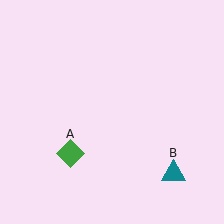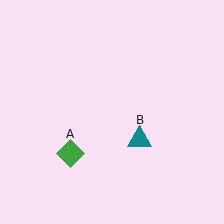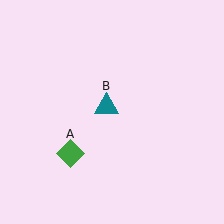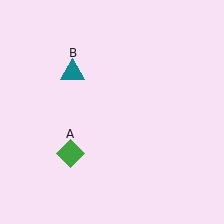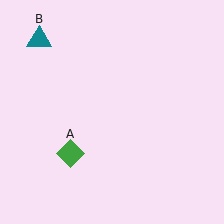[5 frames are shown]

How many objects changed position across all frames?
1 object changed position: teal triangle (object B).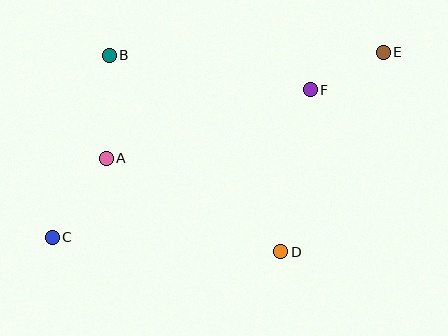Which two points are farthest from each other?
Points C and E are farthest from each other.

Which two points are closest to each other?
Points E and F are closest to each other.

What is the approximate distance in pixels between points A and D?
The distance between A and D is approximately 198 pixels.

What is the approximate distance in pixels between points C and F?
The distance between C and F is approximately 297 pixels.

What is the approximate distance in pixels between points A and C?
The distance between A and C is approximately 96 pixels.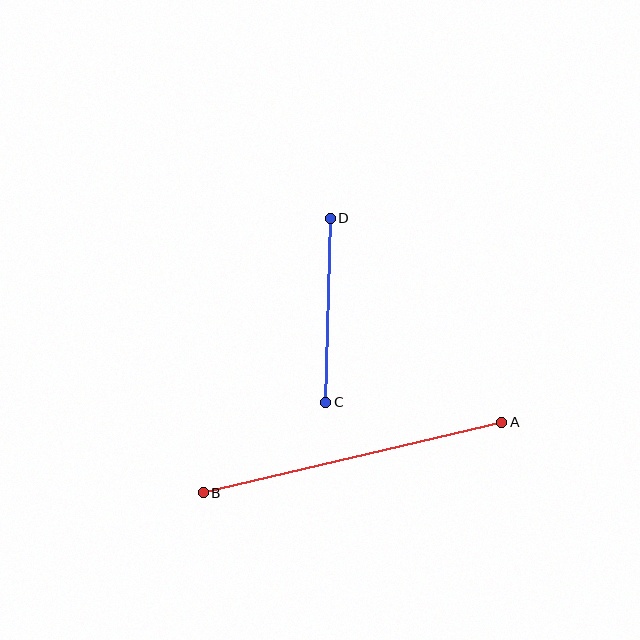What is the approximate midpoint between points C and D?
The midpoint is at approximately (328, 310) pixels.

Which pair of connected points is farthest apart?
Points A and B are farthest apart.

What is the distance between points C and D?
The distance is approximately 184 pixels.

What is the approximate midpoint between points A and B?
The midpoint is at approximately (352, 457) pixels.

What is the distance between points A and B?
The distance is approximately 306 pixels.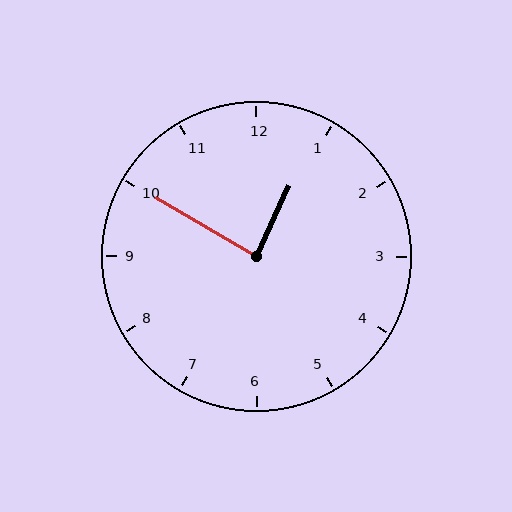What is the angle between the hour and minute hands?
Approximately 85 degrees.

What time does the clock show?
12:50.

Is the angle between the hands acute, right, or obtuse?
It is right.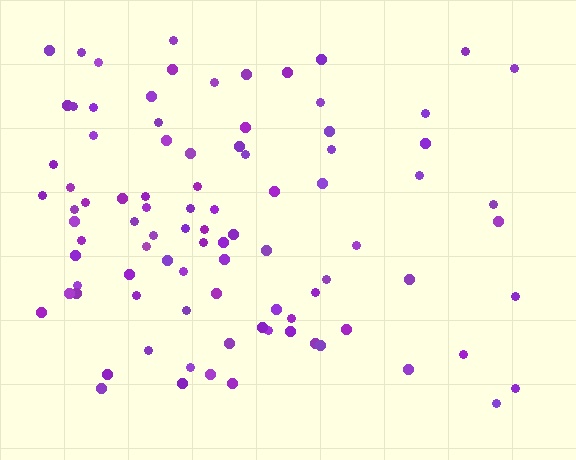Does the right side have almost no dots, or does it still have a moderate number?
Still a moderate number, just noticeably fewer than the left.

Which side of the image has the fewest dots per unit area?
The right.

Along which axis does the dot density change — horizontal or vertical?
Horizontal.